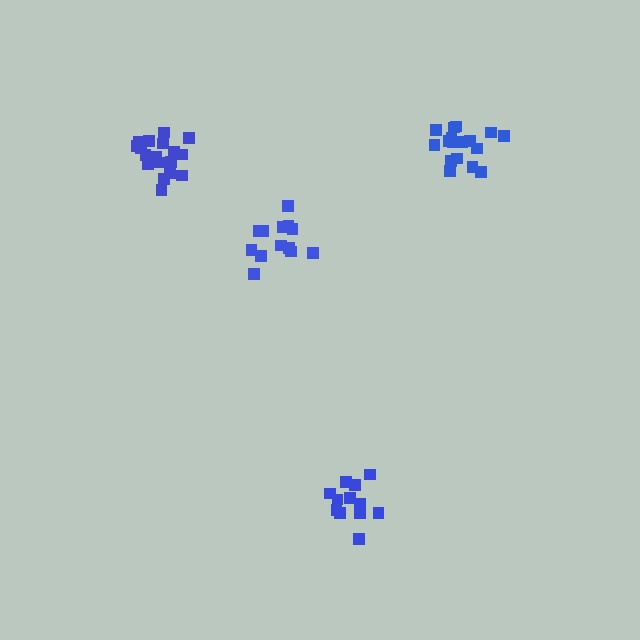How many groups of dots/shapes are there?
There are 4 groups.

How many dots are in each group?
Group 1: 12 dots, Group 2: 17 dots, Group 3: 13 dots, Group 4: 18 dots (60 total).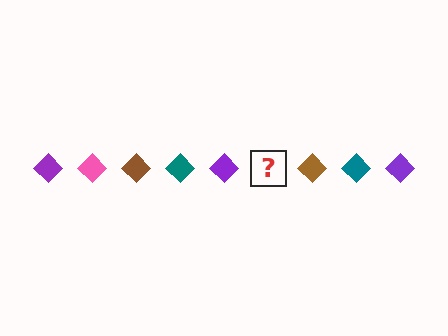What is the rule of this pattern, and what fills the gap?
The rule is that the pattern cycles through purple, pink, brown, teal diamonds. The gap should be filled with a pink diamond.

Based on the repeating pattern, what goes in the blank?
The blank should be a pink diamond.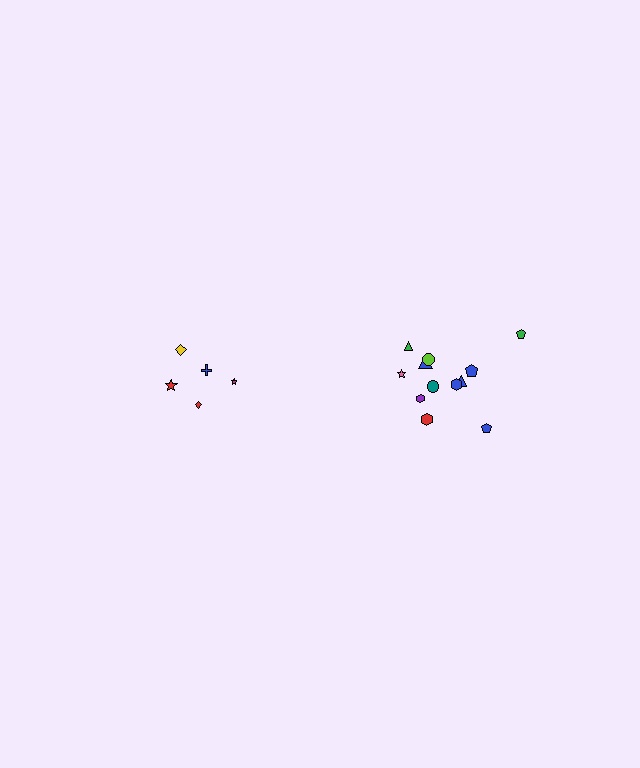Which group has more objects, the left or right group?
The right group.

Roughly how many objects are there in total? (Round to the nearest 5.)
Roughly 15 objects in total.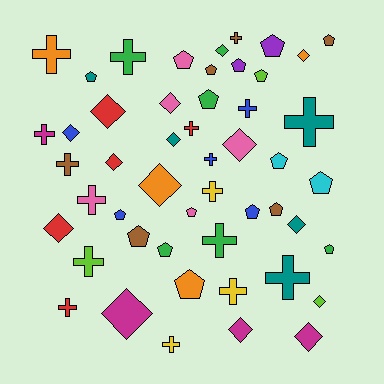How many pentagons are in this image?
There are 18 pentagons.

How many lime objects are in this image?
There are 3 lime objects.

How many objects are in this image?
There are 50 objects.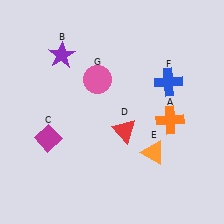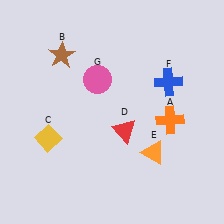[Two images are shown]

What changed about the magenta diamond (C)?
In Image 1, C is magenta. In Image 2, it changed to yellow.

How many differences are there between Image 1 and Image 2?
There are 2 differences between the two images.